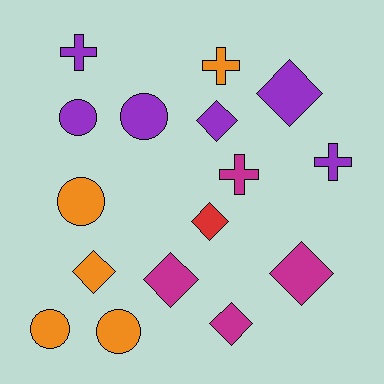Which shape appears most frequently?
Diamond, with 7 objects.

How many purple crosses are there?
There are 2 purple crosses.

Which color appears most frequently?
Purple, with 6 objects.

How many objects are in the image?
There are 16 objects.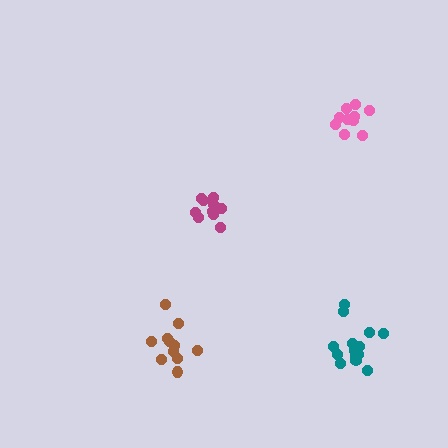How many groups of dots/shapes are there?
There are 4 groups.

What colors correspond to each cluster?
The clusters are colored: brown, pink, magenta, teal.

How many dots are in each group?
Group 1: 11 dots, Group 2: 10 dots, Group 3: 10 dots, Group 4: 15 dots (46 total).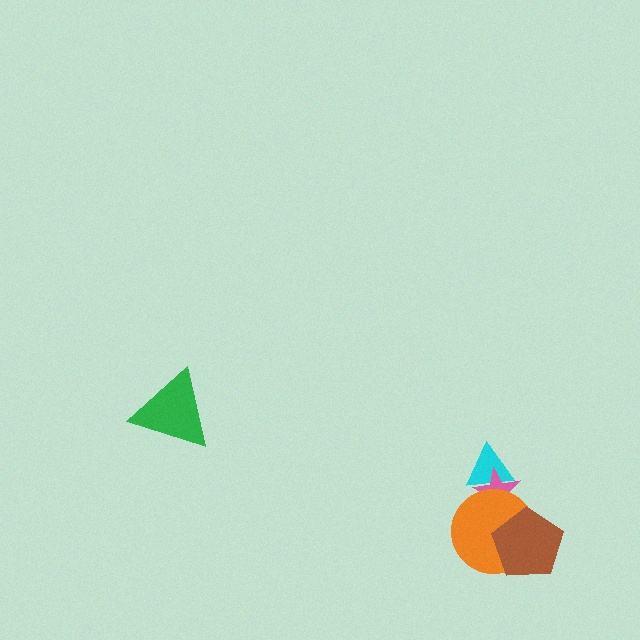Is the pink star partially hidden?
Yes, it is partially covered by another shape.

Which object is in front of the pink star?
The orange circle is in front of the pink star.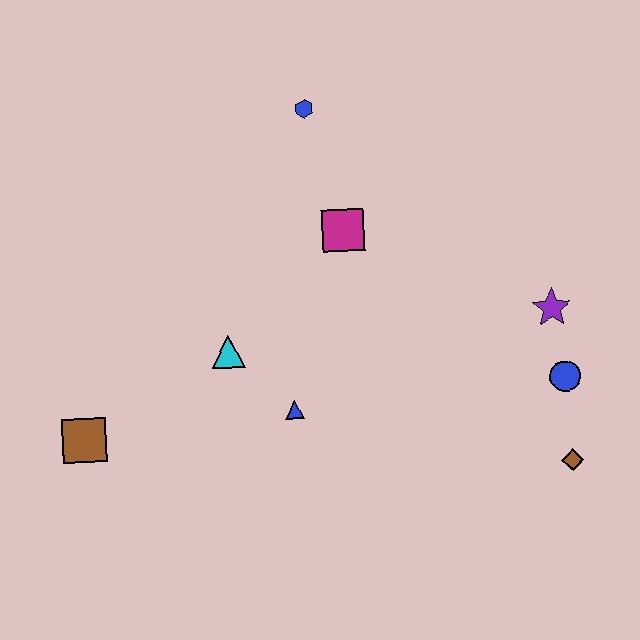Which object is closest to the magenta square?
The blue hexagon is closest to the magenta square.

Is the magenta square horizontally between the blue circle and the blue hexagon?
Yes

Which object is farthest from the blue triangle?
The blue hexagon is farthest from the blue triangle.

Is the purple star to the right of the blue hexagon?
Yes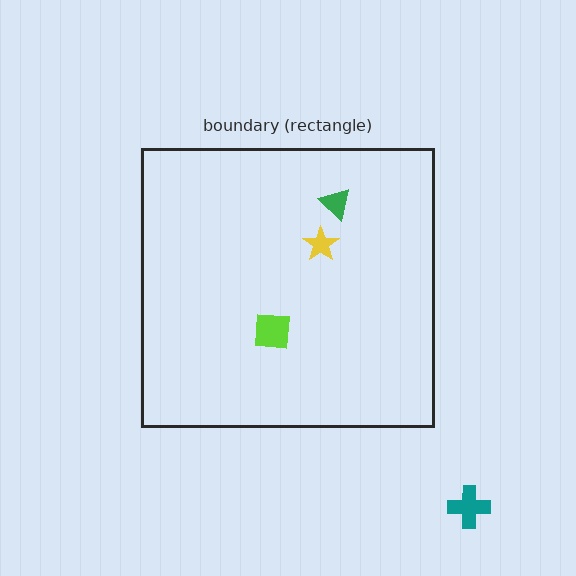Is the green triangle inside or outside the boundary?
Inside.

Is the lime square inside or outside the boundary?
Inside.